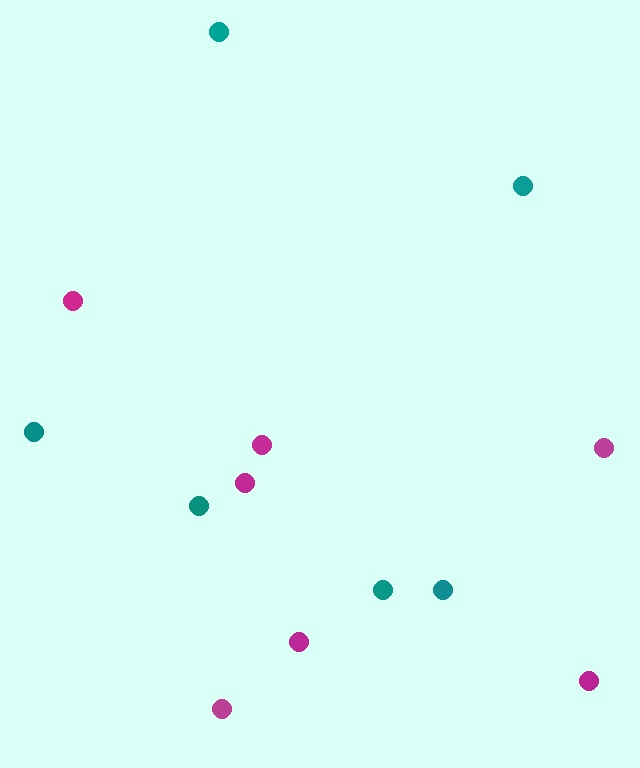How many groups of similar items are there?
There are 2 groups: one group of magenta circles (7) and one group of teal circles (6).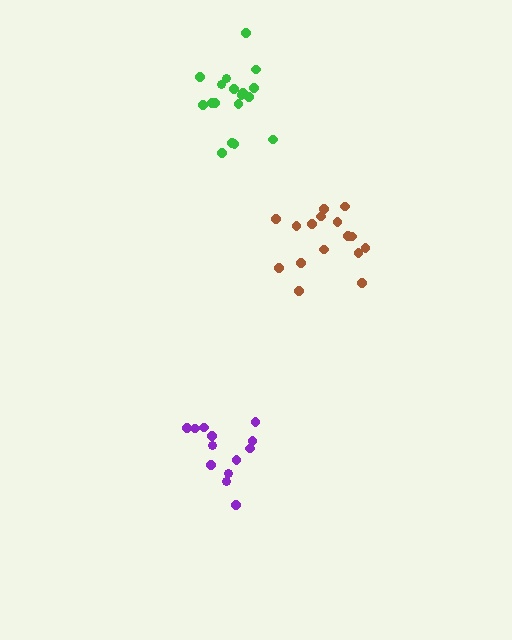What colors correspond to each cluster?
The clusters are colored: brown, purple, green.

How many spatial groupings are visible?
There are 3 spatial groupings.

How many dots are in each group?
Group 1: 16 dots, Group 2: 13 dots, Group 3: 18 dots (47 total).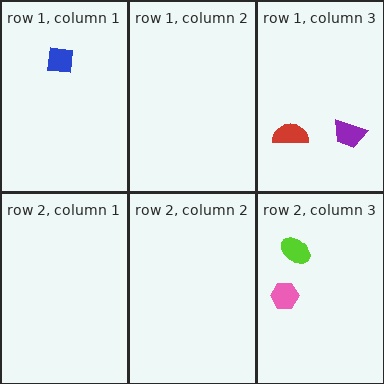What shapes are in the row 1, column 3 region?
The purple trapezoid, the red semicircle.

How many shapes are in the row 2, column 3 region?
2.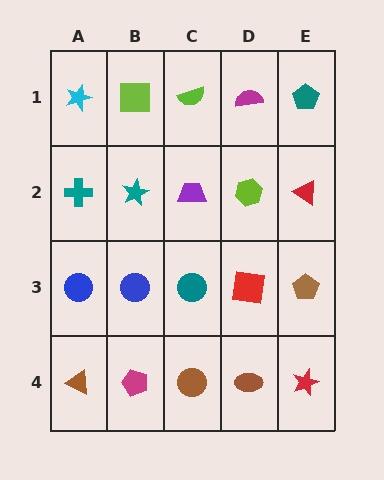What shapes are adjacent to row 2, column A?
A cyan star (row 1, column A), a blue circle (row 3, column A), a teal star (row 2, column B).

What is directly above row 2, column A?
A cyan star.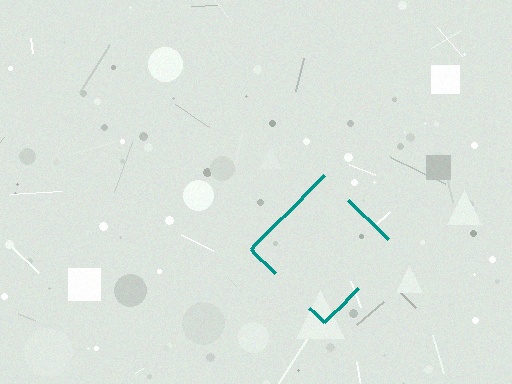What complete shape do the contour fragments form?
The contour fragments form a diamond.